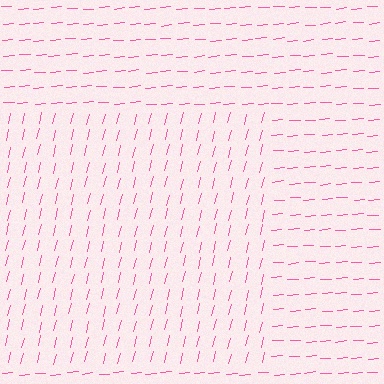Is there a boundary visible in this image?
Yes, there is a texture boundary formed by a change in line orientation.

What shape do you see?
I see a rectangle.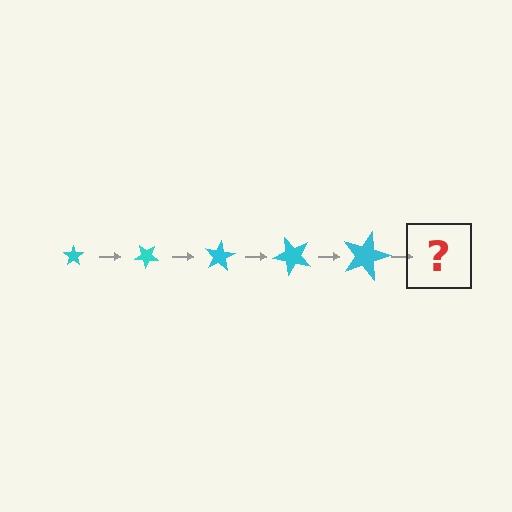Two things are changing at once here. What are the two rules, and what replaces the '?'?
The two rules are that the star grows larger each step and it rotates 40 degrees each step. The '?' should be a star, larger than the previous one and rotated 200 degrees from the start.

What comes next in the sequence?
The next element should be a star, larger than the previous one and rotated 200 degrees from the start.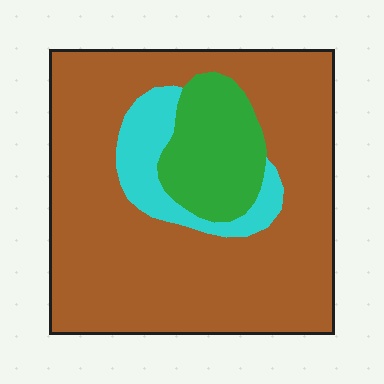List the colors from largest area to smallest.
From largest to smallest: brown, green, cyan.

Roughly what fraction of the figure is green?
Green takes up about one sixth (1/6) of the figure.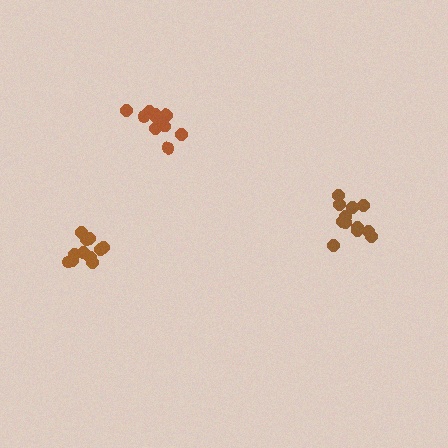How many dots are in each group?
Group 1: 11 dots, Group 2: 12 dots, Group 3: 11 dots (34 total).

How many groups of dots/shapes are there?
There are 3 groups.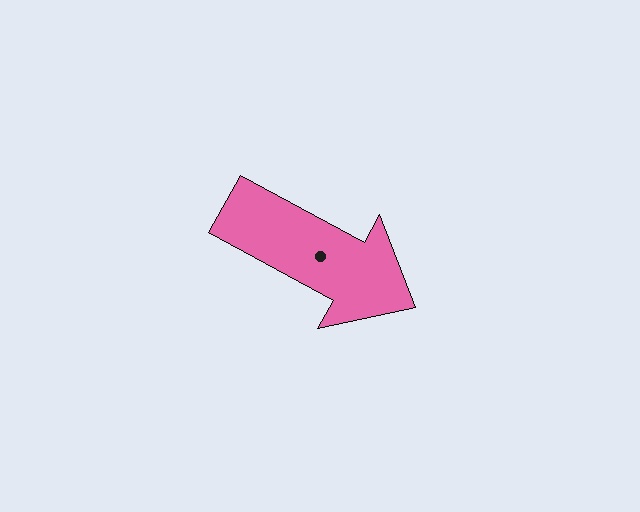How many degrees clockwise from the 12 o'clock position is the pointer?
Approximately 119 degrees.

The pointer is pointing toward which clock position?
Roughly 4 o'clock.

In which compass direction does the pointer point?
Southeast.